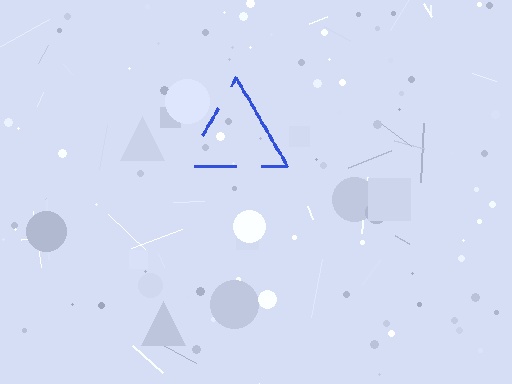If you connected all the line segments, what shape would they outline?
They would outline a triangle.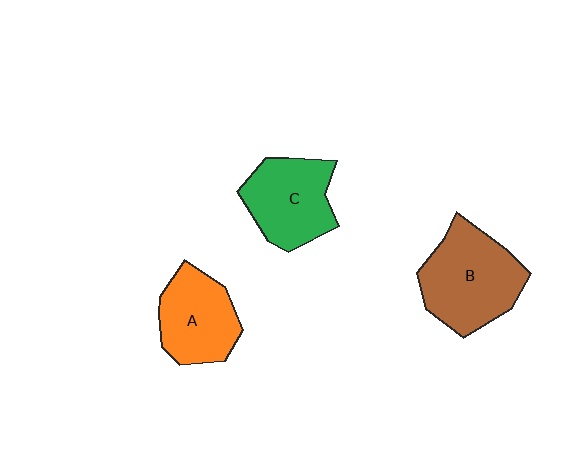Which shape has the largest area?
Shape B (brown).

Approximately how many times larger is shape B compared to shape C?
Approximately 1.2 times.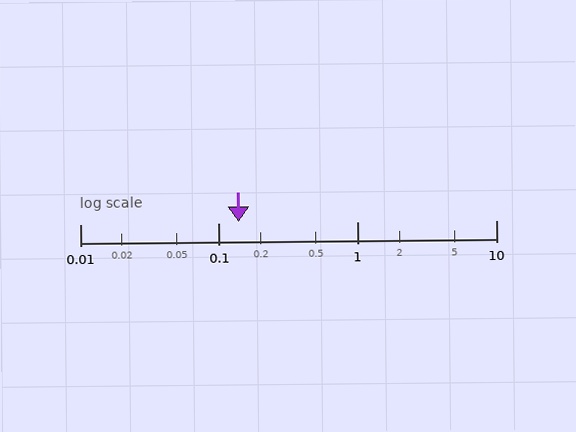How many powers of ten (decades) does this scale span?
The scale spans 3 decades, from 0.01 to 10.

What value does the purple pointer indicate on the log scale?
The pointer indicates approximately 0.14.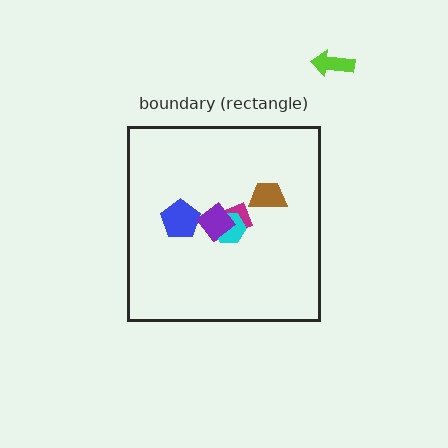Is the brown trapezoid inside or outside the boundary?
Inside.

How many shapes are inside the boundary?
5 inside, 1 outside.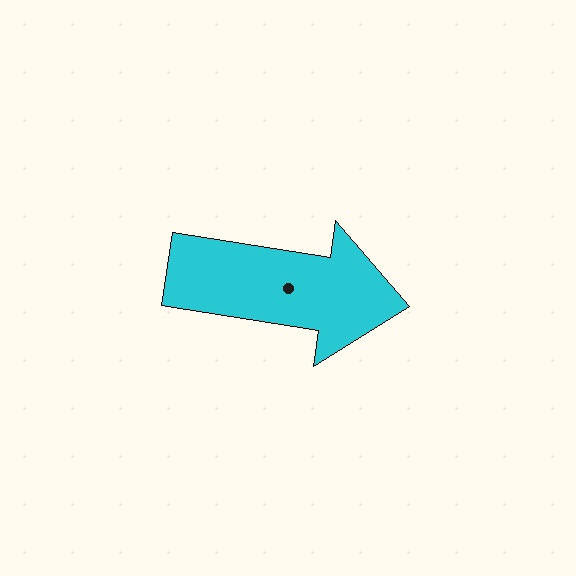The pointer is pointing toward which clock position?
Roughly 3 o'clock.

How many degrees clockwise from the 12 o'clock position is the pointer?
Approximately 99 degrees.